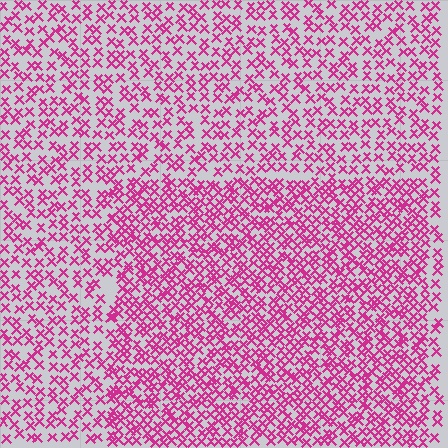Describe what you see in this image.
The image contains small magenta elements arranged at two different densities. A rectangle-shaped region is visible where the elements are more densely packed than the surrounding area.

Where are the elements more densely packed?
The elements are more densely packed inside the rectangle boundary.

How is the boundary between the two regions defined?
The boundary is defined by a change in element density (approximately 1.7x ratio). All elements are the same color, size, and shape.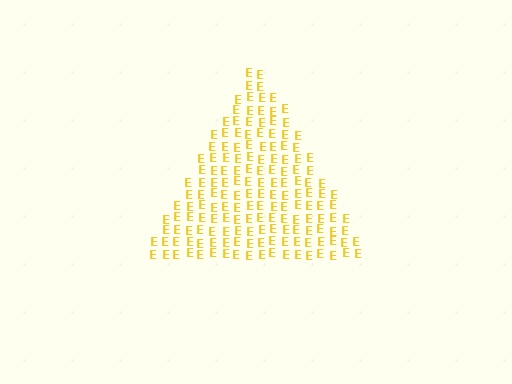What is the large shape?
The large shape is a triangle.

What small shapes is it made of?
It is made of small letter E's.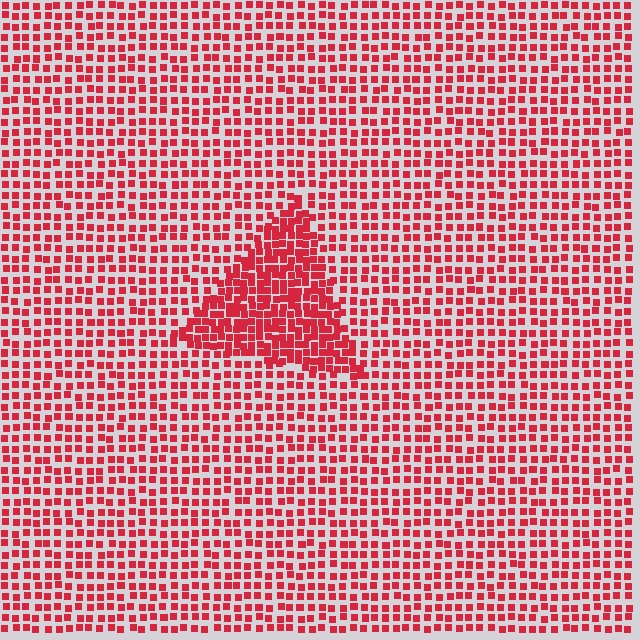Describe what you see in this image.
The image contains small red elements arranged at two different densities. A triangle-shaped region is visible where the elements are more densely packed than the surrounding area.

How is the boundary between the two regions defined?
The boundary is defined by a change in element density (approximately 1.9x ratio). All elements are the same color, size, and shape.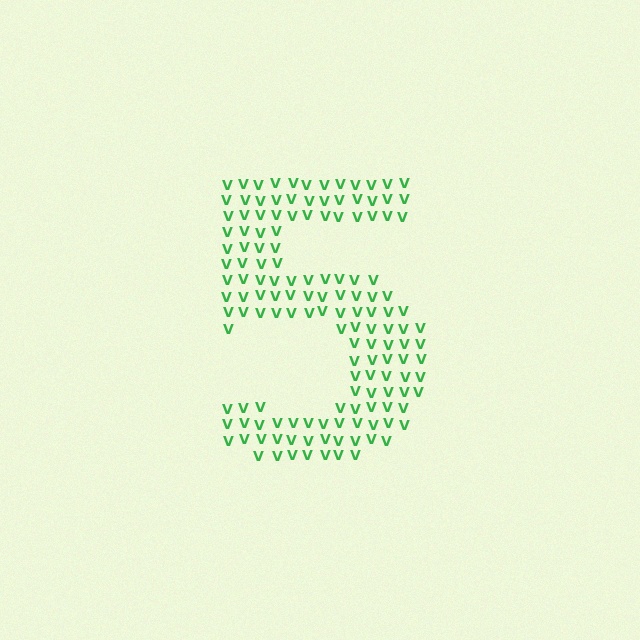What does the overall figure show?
The overall figure shows the digit 5.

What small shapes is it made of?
It is made of small letter V's.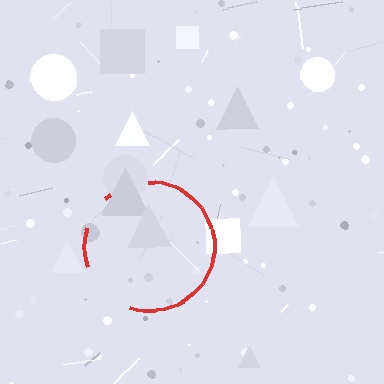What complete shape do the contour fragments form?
The contour fragments form a circle.